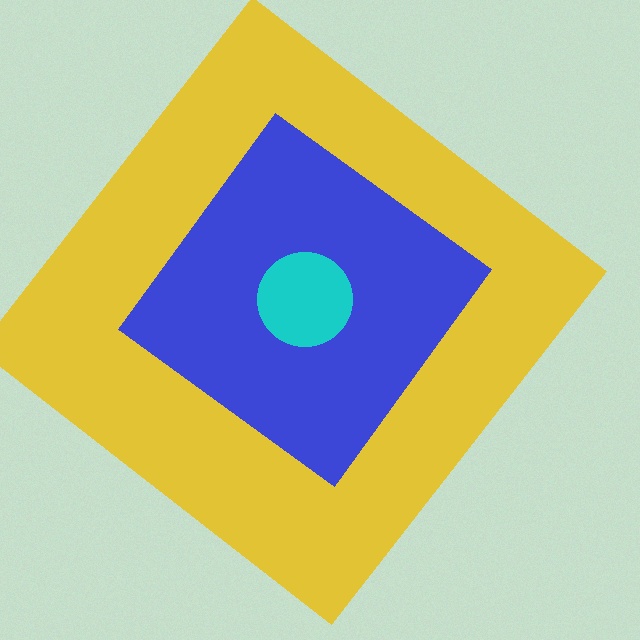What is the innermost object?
The cyan circle.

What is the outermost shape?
The yellow diamond.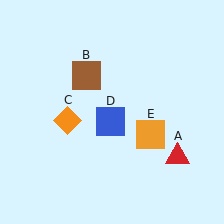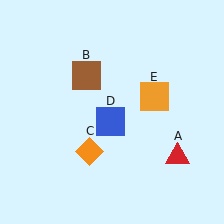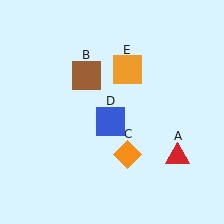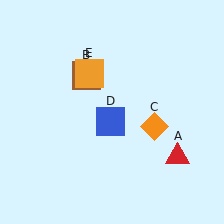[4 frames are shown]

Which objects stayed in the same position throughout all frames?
Red triangle (object A) and brown square (object B) and blue square (object D) remained stationary.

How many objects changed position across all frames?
2 objects changed position: orange diamond (object C), orange square (object E).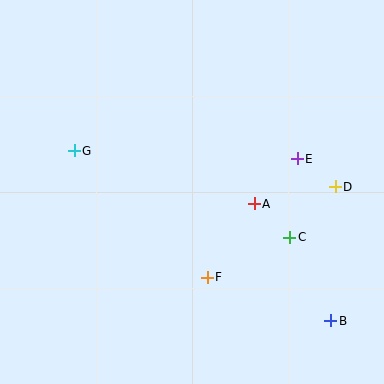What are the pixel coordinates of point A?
Point A is at (254, 204).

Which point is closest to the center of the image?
Point A at (254, 204) is closest to the center.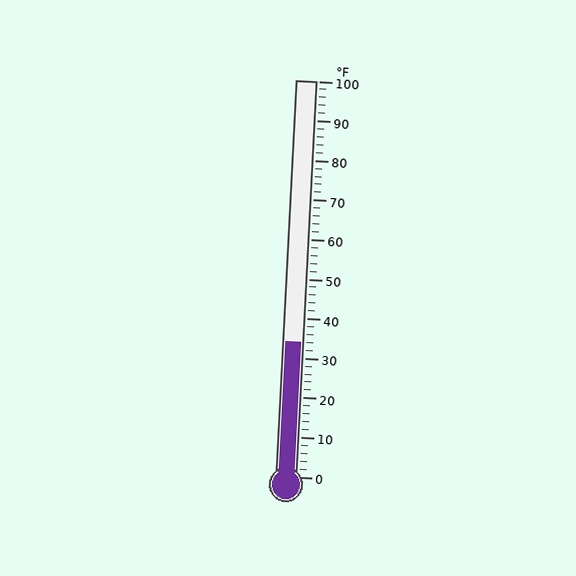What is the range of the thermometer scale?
The thermometer scale ranges from 0°F to 100°F.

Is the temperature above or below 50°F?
The temperature is below 50°F.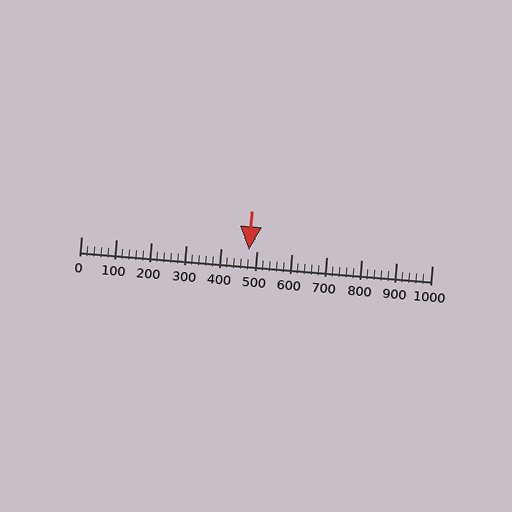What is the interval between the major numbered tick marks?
The major tick marks are spaced 100 units apart.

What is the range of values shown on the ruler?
The ruler shows values from 0 to 1000.